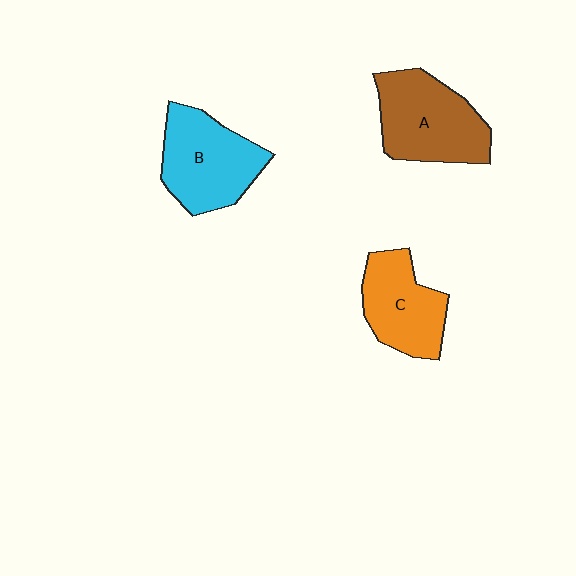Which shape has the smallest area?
Shape C (orange).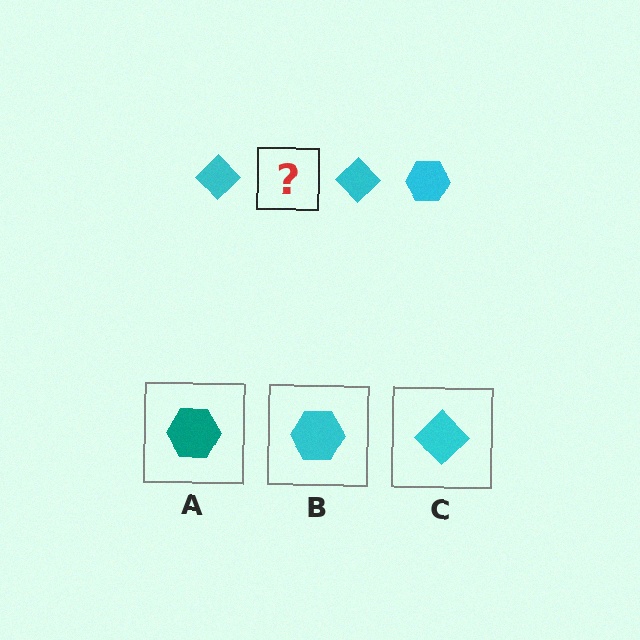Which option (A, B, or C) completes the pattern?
B.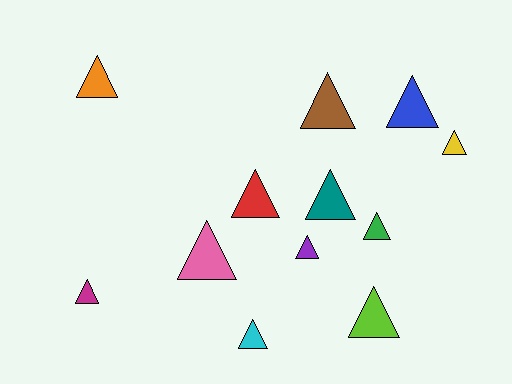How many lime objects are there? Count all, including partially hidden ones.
There is 1 lime object.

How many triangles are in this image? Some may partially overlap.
There are 12 triangles.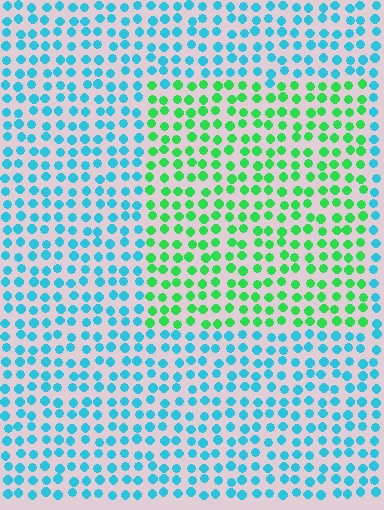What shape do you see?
I see a rectangle.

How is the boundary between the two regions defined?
The boundary is defined purely by a slight shift in hue (about 57 degrees). Spacing, size, and orientation are identical on both sides.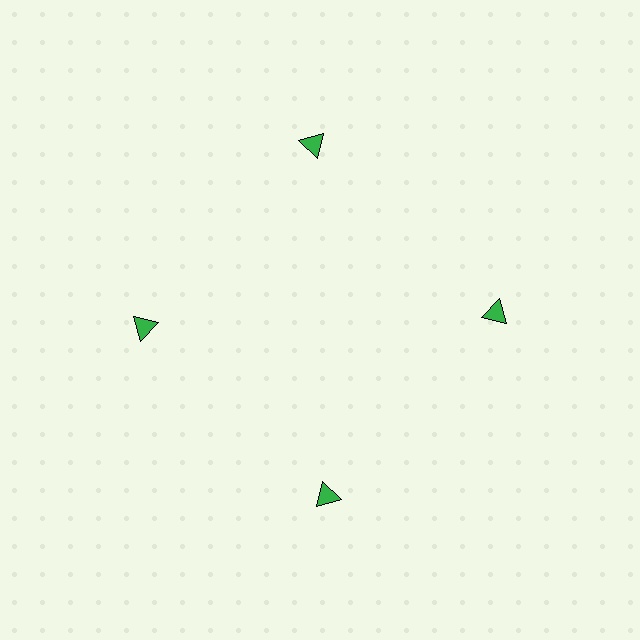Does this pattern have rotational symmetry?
Yes, this pattern has 4-fold rotational symmetry. It looks the same after rotating 90 degrees around the center.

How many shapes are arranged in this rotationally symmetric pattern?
There are 4 shapes, arranged in 4 groups of 1.